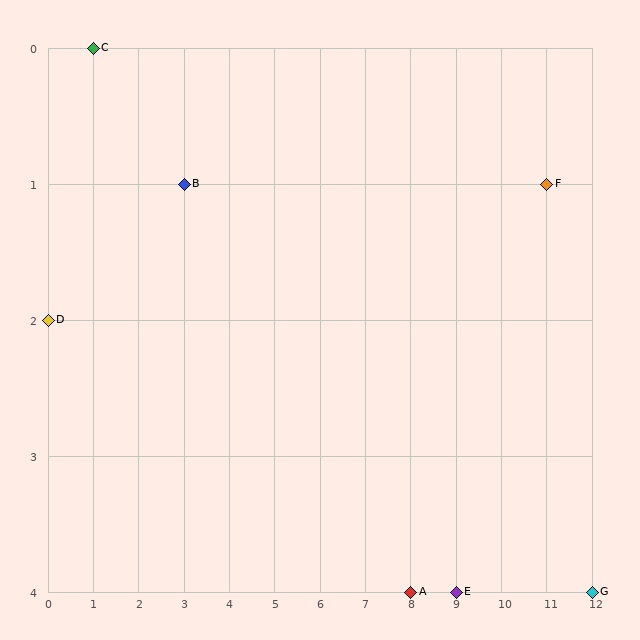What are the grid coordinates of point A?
Point A is at grid coordinates (8, 4).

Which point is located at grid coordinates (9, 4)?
Point E is at (9, 4).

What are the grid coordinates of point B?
Point B is at grid coordinates (3, 1).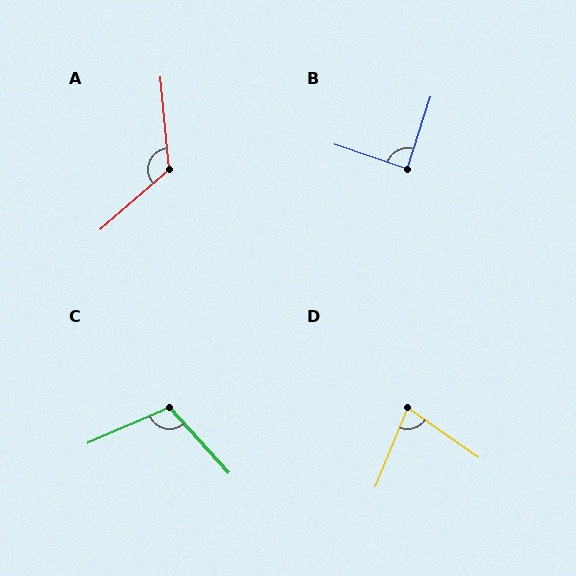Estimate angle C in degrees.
Approximately 109 degrees.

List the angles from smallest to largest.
D (77°), B (90°), C (109°), A (126°).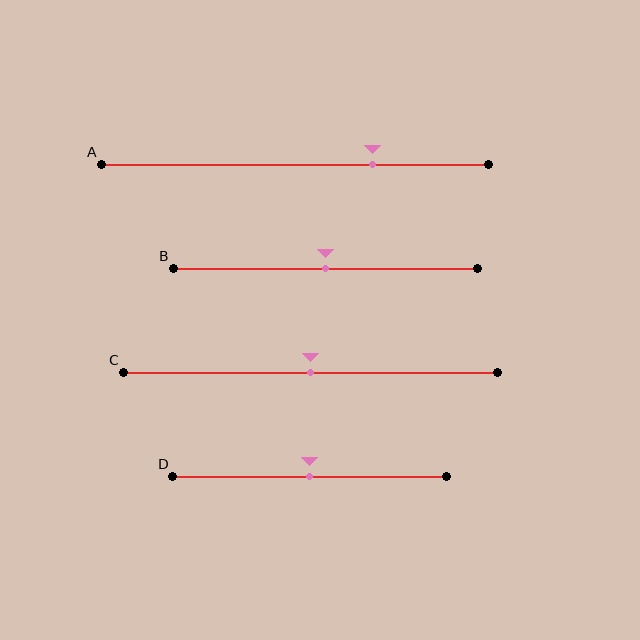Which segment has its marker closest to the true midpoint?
Segment B has its marker closest to the true midpoint.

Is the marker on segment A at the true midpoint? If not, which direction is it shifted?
No, the marker on segment A is shifted to the right by about 20% of the segment length.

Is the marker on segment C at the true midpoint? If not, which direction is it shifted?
Yes, the marker on segment C is at the true midpoint.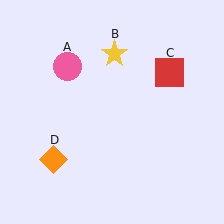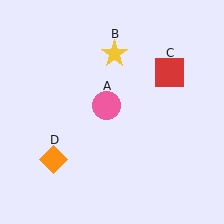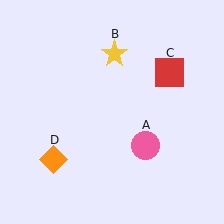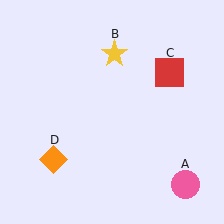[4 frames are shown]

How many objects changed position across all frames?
1 object changed position: pink circle (object A).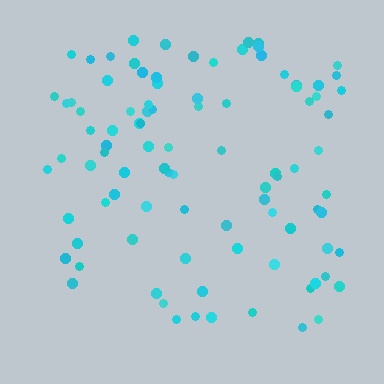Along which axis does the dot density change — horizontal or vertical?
Vertical.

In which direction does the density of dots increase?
From bottom to top, with the top side densest.